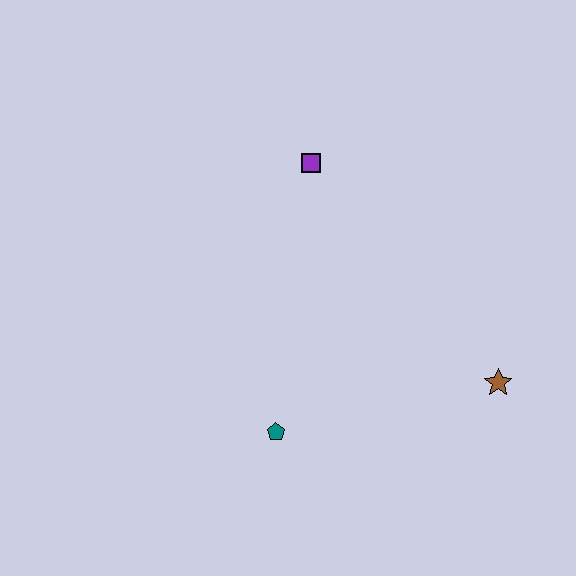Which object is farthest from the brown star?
The purple square is farthest from the brown star.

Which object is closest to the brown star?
The teal pentagon is closest to the brown star.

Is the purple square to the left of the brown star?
Yes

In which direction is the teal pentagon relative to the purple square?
The teal pentagon is below the purple square.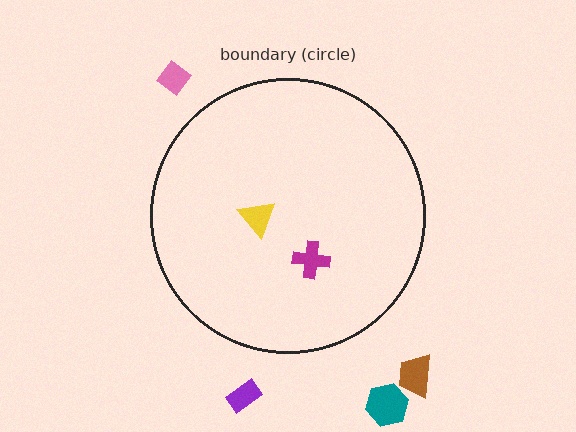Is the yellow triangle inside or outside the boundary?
Inside.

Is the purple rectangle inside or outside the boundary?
Outside.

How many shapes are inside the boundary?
2 inside, 4 outside.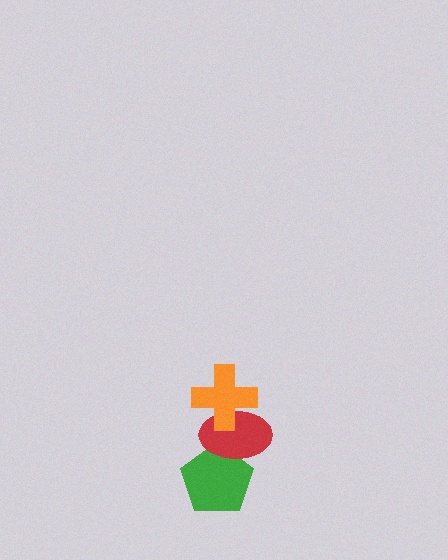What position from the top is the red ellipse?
The red ellipse is 2nd from the top.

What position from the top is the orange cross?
The orange cross is 1st from the top.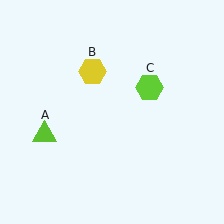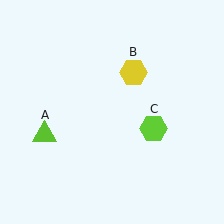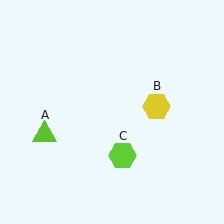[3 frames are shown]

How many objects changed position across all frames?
2 objects changed position: yellow hexagon (object B), lime hexagon (object C).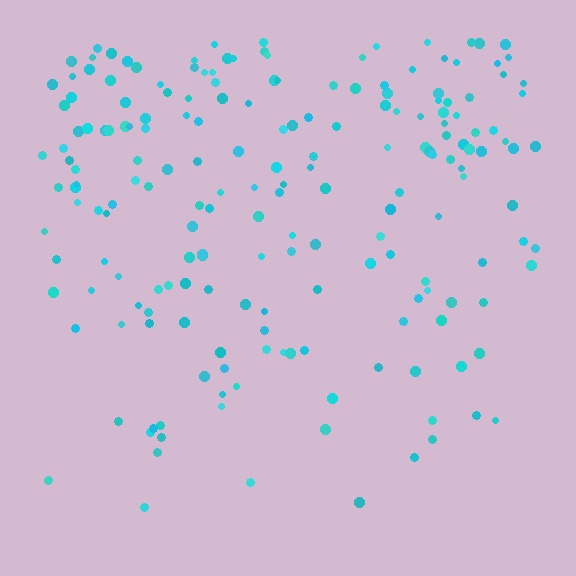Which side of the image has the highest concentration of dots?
The top.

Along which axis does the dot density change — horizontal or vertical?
Vertical.